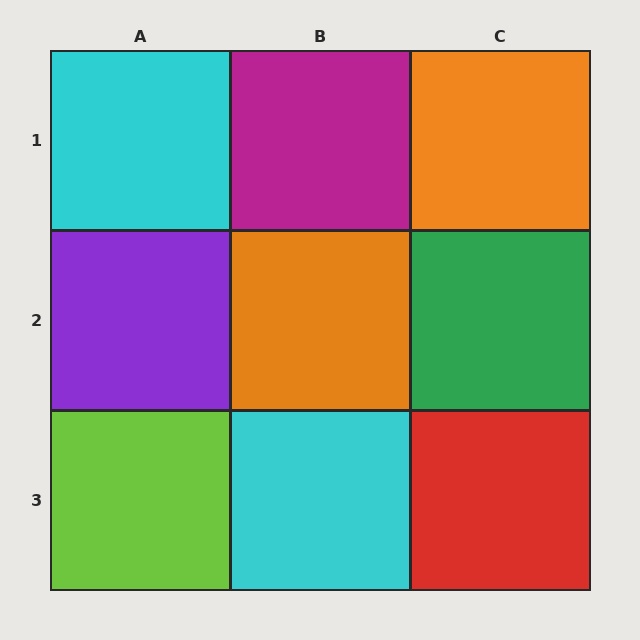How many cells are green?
1 cell is green.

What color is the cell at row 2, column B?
Orange.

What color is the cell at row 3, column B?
Cyan.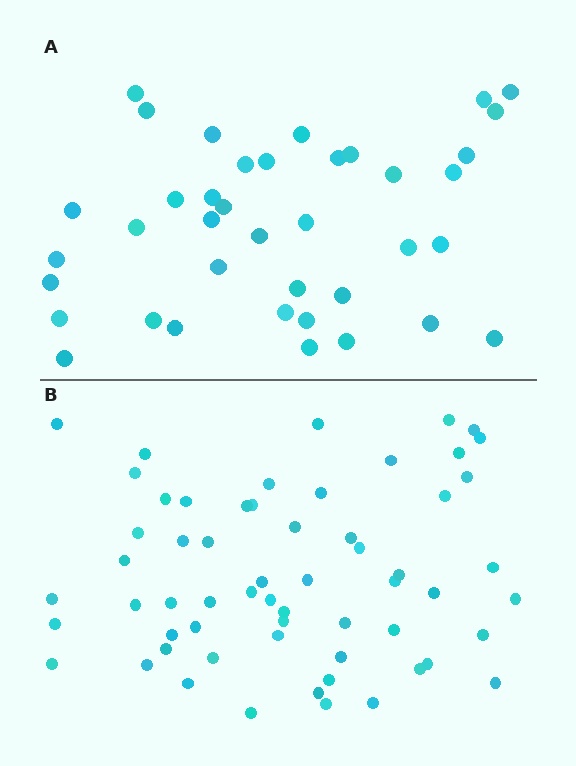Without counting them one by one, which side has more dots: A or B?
Region B (the bottom region) has more dots.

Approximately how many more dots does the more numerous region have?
Region B has approximately 20 more dots than region A.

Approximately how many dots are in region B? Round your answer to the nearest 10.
About 60 dots.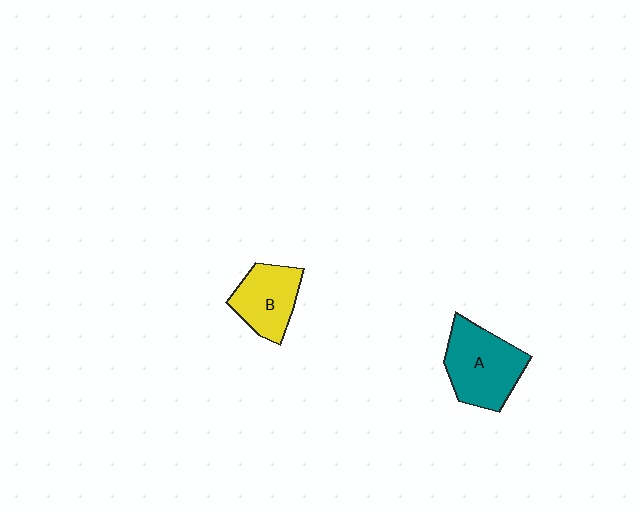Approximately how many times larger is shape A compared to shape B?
Approximately 1.3 times.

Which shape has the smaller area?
Shape B (yellow).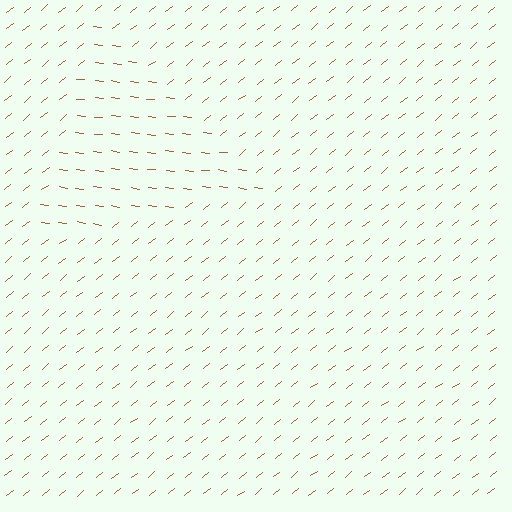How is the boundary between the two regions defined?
The boundary is defined purely by a change in line orientation (approximately 45 degrees difference). All lines are the same color and thickness.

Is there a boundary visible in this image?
Yes, there is a texture boundary formed by a change in line orientation.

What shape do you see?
I see a triangle.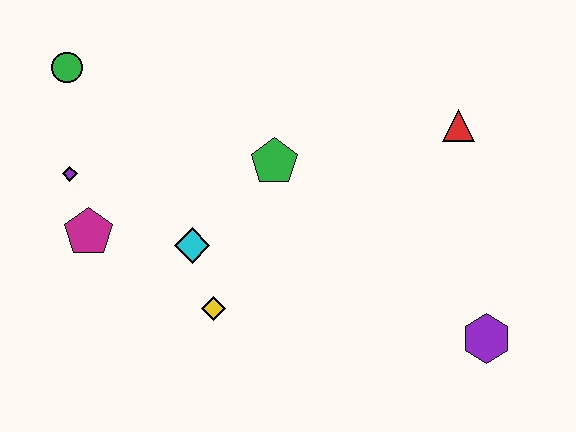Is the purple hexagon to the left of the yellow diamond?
No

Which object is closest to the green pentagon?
The cyan diamond is closest to the green pentagon.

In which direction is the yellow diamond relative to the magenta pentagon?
The yellow diamond is to the right of the magenta pentagon.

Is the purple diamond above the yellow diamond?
Yes